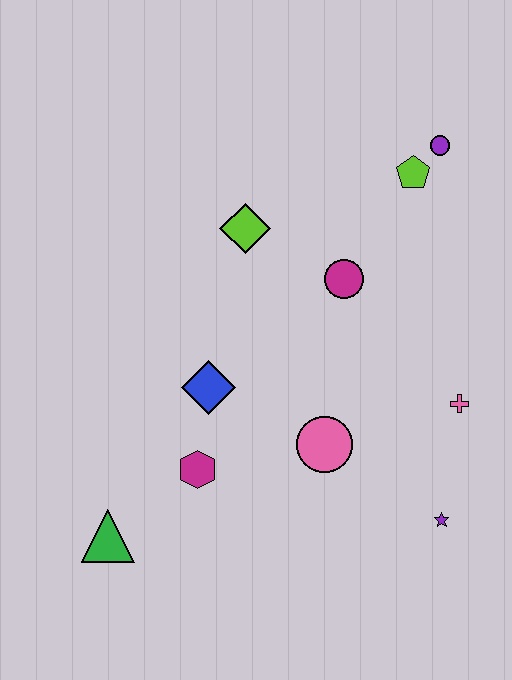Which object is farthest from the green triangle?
The purple circle is farthest from the green triangle.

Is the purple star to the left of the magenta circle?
No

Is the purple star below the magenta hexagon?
Yes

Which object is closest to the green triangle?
The magenta hexagon is closest to the green triangle.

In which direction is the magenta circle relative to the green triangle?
The magenta circle is above the green triangle.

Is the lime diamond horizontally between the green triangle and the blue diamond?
No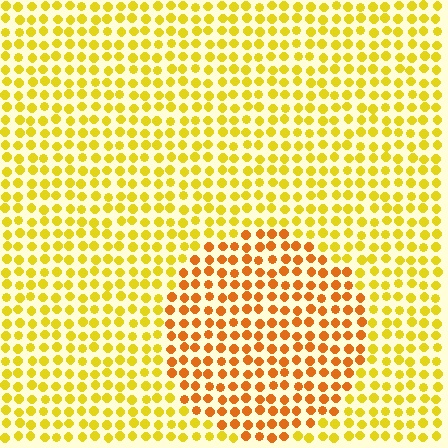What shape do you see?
I see a circle.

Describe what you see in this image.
The image is filled with small yellow elements in a uniform arrangement. A circle-shaped region is visible where the elements are tinted to a slightly different hue, forming a subtle color boundary.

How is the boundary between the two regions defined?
The boundary is defined purely by a slight shift in hue (about 31 degrees). Spacing, size, and orientation are identical on both sides.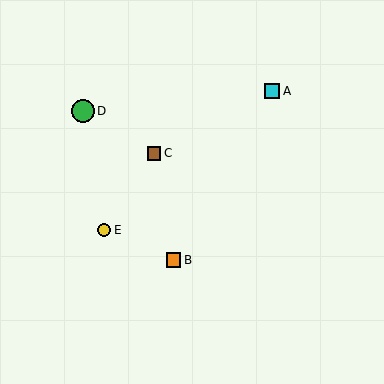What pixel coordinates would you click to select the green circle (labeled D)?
Click at (83, 111) to select the green circle D.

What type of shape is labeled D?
Shape D is a green circle.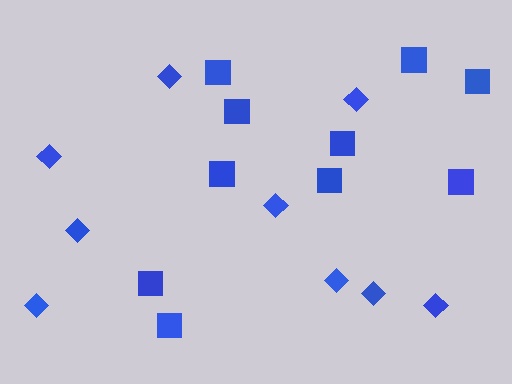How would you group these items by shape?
There are 2 groups: one group of diamonds (9) and one group of squares (10).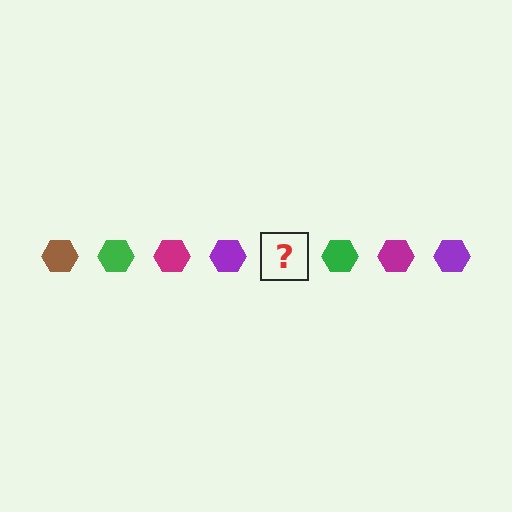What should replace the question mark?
The question mark should be replaced with a brown hexagon.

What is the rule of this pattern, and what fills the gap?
The rule is that the pattern cycles through brown, green, magenta, purple hexagons. The gap should be filled with a brown hexagon.